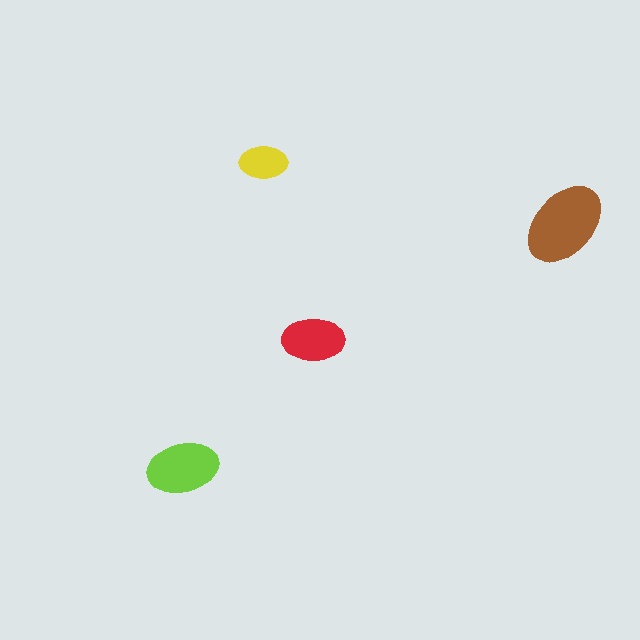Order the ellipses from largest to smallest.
the brown one, the lime one, the red one, the yellow one.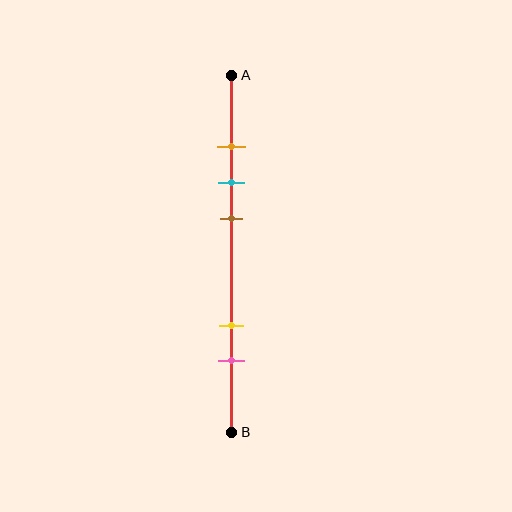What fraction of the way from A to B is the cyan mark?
The cyan mark is approximately 30% (0.3) of the way from A to B.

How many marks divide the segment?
There are 5 marks dividing the segment.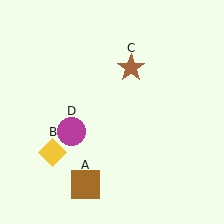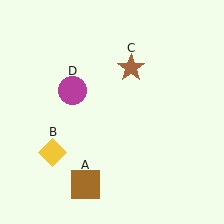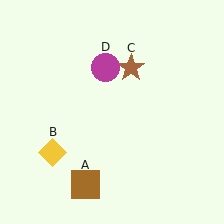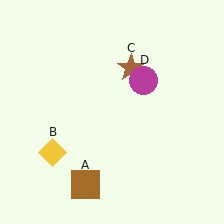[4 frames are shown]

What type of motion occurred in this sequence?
The magenta circle (object D) rotated clockwise around the center of the scene.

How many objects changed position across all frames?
1 object changed position: magenta circle (object D).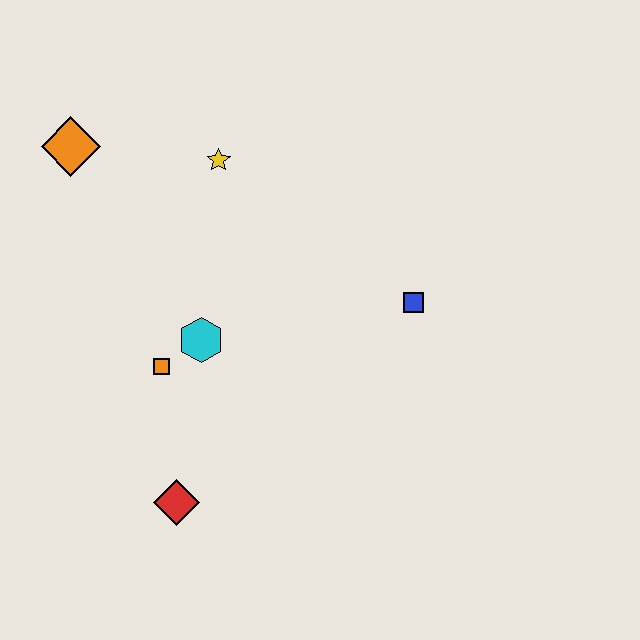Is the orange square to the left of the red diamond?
Yes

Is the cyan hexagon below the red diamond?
No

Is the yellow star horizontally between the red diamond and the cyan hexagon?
No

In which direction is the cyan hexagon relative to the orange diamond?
The cyan hexagon is below the orange diamond.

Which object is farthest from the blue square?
The orange diamond is farthest from the blue square.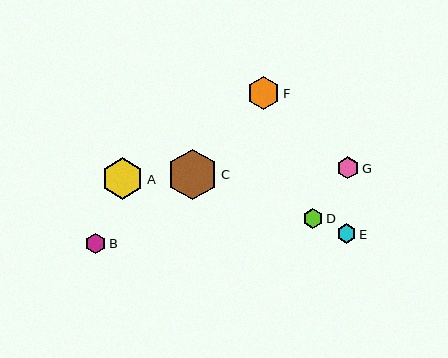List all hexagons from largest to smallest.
From largest to smallest: C, A, F, G, B, D, E.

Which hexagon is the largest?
Hexagon C is the largest with a size of approximately 50 pixels.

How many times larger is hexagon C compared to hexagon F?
Hexagon C is approximately 1.6 times the size of hexagon F.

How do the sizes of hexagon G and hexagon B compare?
Hexagon G and hexagon B are approximately the same size.